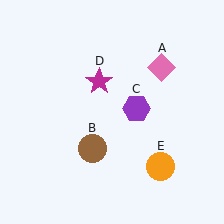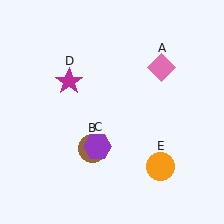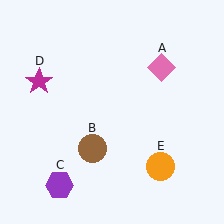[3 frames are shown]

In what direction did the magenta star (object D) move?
The magenta star (object D) moved left.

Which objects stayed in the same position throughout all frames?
Pink diamond (object A) and brown circle (object B) and orange circle (object E) remained stationary.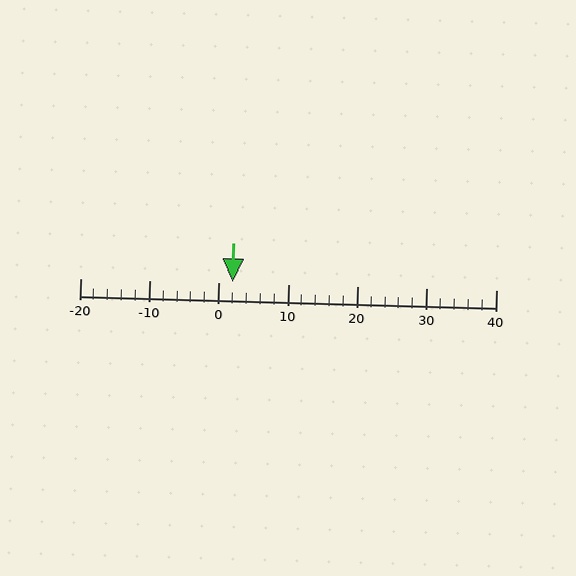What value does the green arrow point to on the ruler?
The green arrow points to approximately 2.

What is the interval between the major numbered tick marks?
The major tick marks are spaced 10 units apart.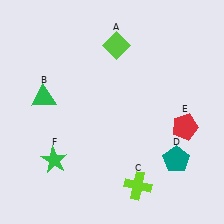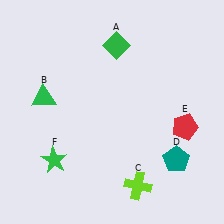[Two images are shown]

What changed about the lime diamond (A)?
In Image 1, A is lime. In Image 2, it changed to green.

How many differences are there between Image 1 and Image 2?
There is 1 difference between the two images.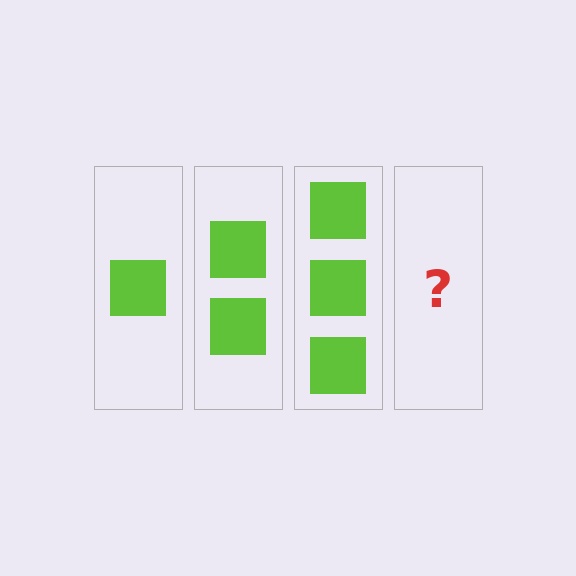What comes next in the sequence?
The next element should be 4 squares.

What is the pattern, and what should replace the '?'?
The pattern is that each step adds one more square. The '?' should be 4 squares.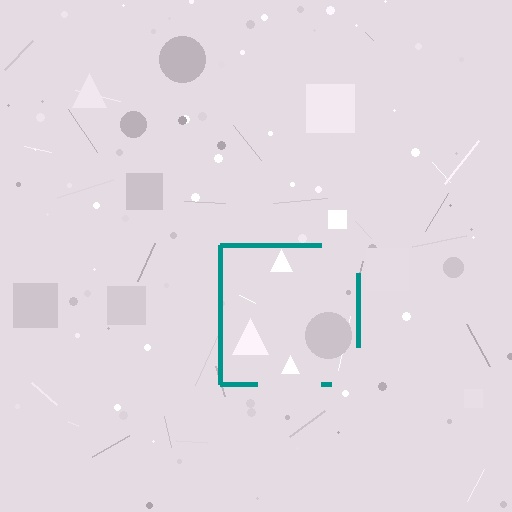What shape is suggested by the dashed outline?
The dashed outline suggests a square.